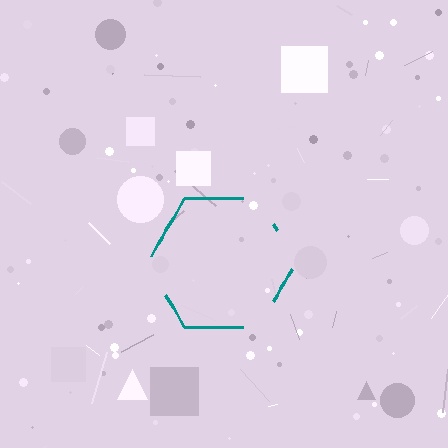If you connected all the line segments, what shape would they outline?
They would outline a hexagon.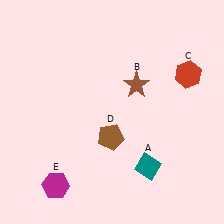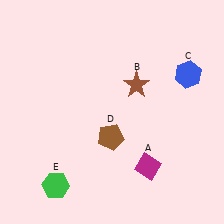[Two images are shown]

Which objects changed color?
A changed from teal to magenta. C changed from red to blue. E changed from magenta to green.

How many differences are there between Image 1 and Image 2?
There are 3 differences between the two images.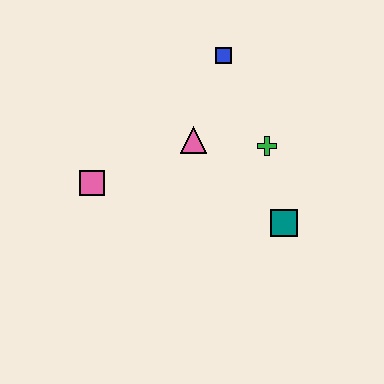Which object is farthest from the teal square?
The pink square is farthest from the teal square.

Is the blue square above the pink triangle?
Yes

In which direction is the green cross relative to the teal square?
The green cross is above the teal square.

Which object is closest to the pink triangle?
The green cross is closest to the pink triangle.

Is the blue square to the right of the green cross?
No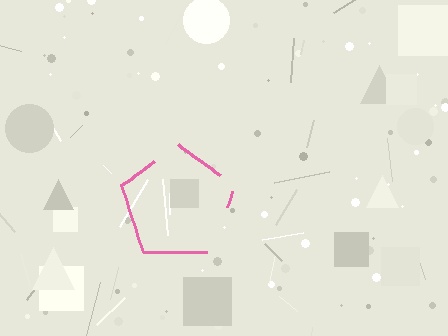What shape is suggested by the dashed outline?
The dashed outline suggests a pentagon.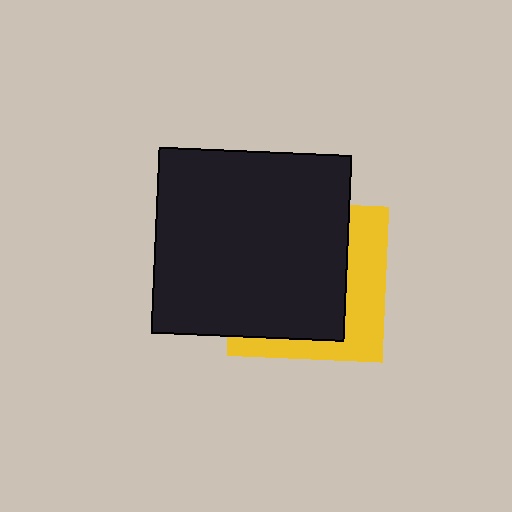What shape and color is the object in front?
The object in front is a black rectangle.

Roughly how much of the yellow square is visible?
A small part of it is visible (roughly 35%).